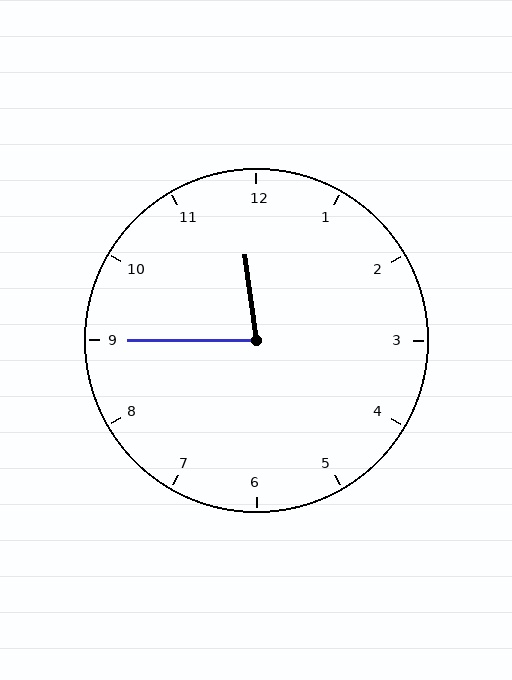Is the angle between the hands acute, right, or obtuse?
It is acute.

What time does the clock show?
11:45.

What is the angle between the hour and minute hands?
Approximately 82 degrees.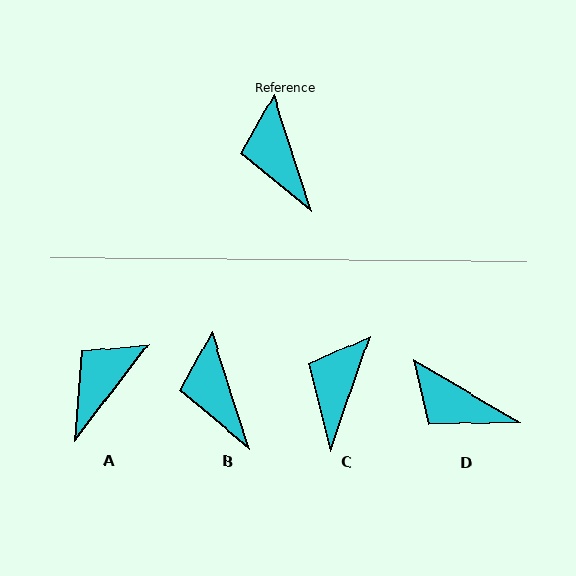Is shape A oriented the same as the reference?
No, it is off by about 55 degrees.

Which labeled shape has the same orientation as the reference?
B.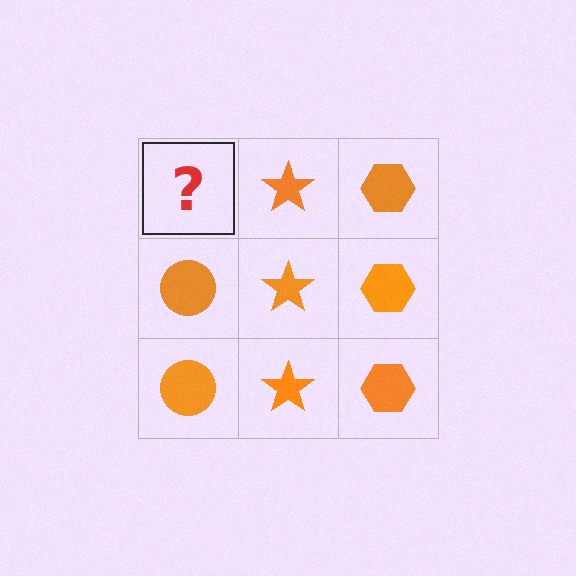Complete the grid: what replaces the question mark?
The question mark should be replaced with an orange circle.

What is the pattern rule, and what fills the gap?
The rule is that each column has a consistent shape. The gap should be filled with an orange circle.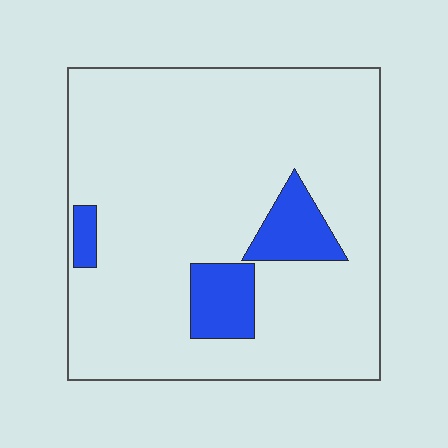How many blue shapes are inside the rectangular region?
3.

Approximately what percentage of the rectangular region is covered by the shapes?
Approximately 10%.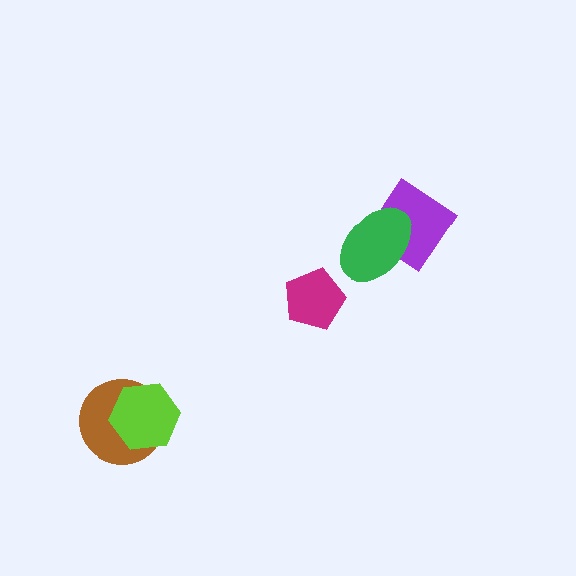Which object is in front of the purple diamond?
The green ellipse is in front of the purple diamond.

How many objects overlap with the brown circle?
1 object overlaps with the brown circle.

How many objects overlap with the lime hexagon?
1 object overlaps with the lime hexagon.